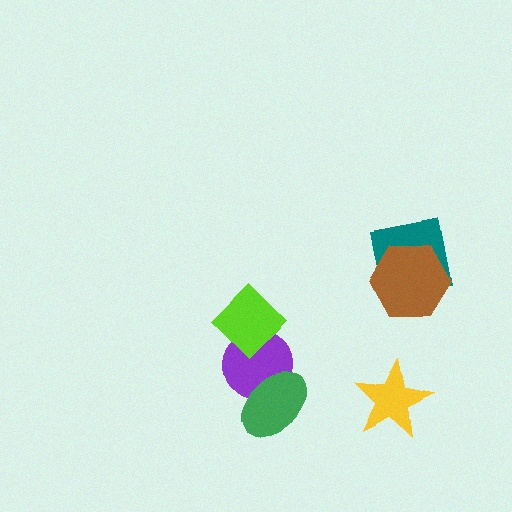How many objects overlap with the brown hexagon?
1 object overlaps with the brown hexagon.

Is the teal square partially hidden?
Yes, it is partially covered by another shape.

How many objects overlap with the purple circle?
2 objects overlap with the purple circle.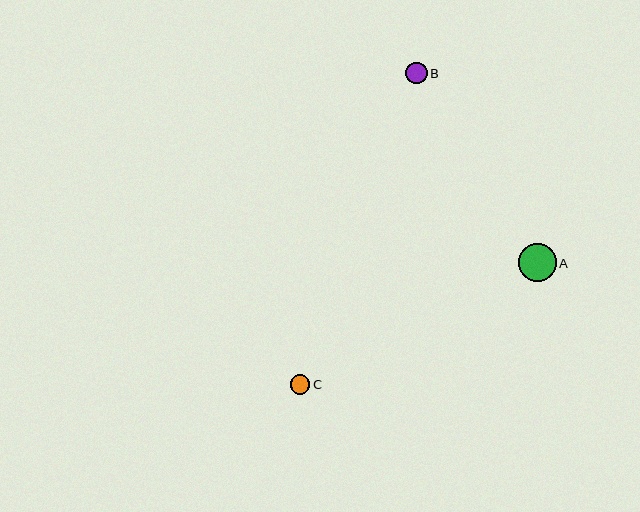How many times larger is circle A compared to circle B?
Circle A is approximately 1.7 times the size of circle B.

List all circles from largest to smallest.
From largest to smallest: A, B, C.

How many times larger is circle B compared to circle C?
Circle B is approximately 1.1 times the size of circle C.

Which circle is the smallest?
Circle C is the smallest with a size of approximately 20 pixels.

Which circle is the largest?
Circle A is the largest with a size of approximately 38 pixels.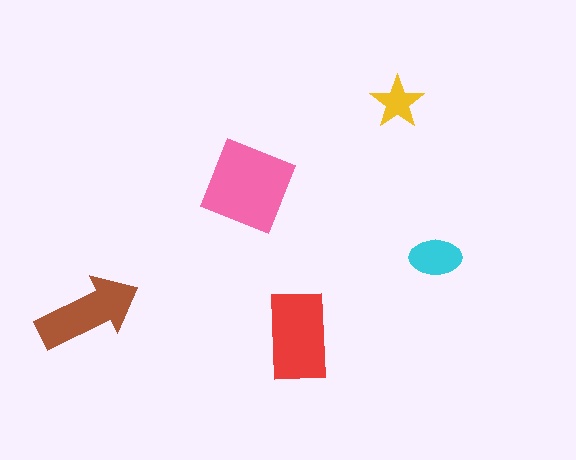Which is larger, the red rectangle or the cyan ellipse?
The red rectangle.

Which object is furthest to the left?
The brown arrow is leftmost.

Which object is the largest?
The pink square.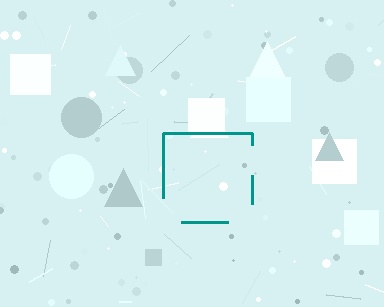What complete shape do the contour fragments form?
The contour fragments form a square.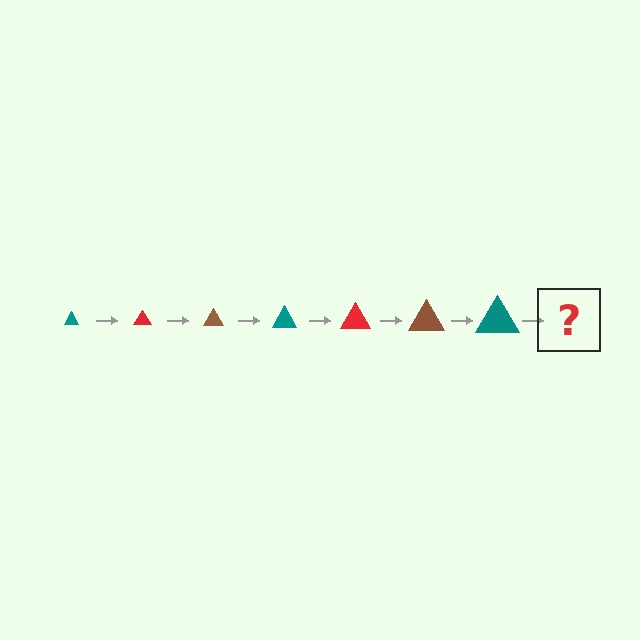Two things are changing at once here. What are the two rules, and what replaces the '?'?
The two rules are that the triangle grows larger each step and the color cycles through teal, red, and brown. The '?' should be a red triangle, larger than the previous one.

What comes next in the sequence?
The next element should be a red triangle, larger than the previous one.